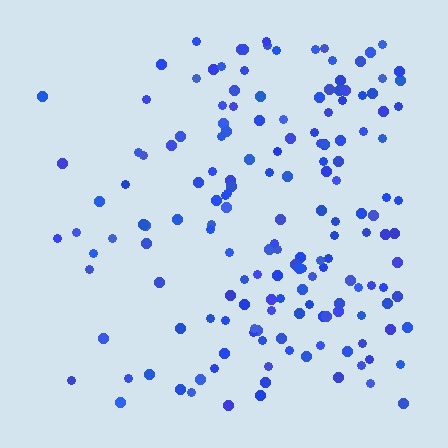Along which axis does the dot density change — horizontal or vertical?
Horizontal.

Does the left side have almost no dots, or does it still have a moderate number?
Still a moderate number, just noticeably fewer than the right.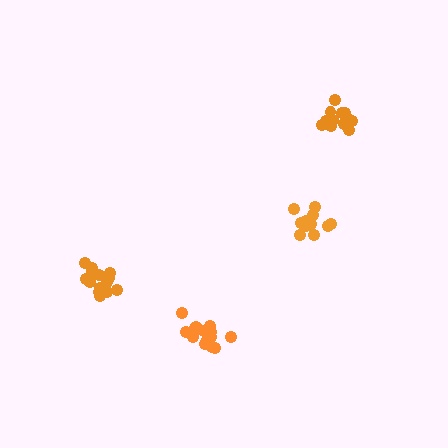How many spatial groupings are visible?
There are 4 spatial groupings.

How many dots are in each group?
Group 1: 16 dots, Group 2: 12 dots, Group 3: 16 dots, Group 4: 12 dots (56 total).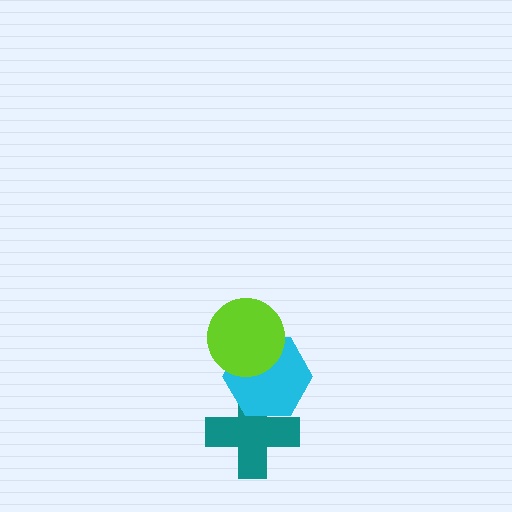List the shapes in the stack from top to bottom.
From top to bottom: the lime circle, the cyan hexagon, the teal cross.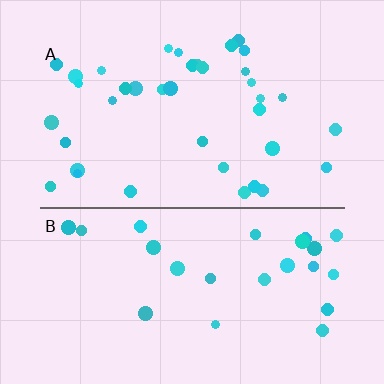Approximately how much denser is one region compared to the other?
Approximately 1.6× — region A over region B.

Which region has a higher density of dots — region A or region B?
A (the top).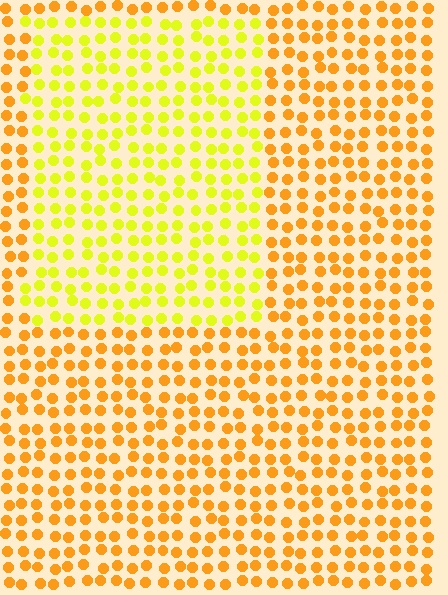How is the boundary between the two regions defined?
The boundary is defined purely by a slight shift in hue (about 33 degrees). Spacing, size, and orientation are identical on both sides.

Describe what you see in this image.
The image is filled with small orange elements in a uniform arrangement. A rectangle-shaped region is visible where the elements are tinted to a slightly different hue, forming a subtle color boundary.